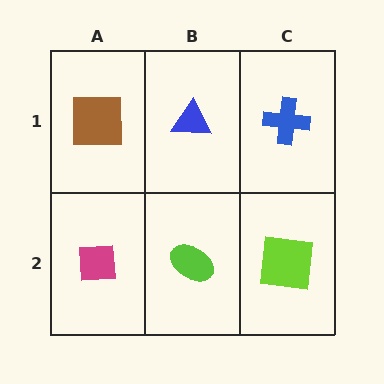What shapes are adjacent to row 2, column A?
A brown square (row 1, column A), a lime ellipse (row 2, column B).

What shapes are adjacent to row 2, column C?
A blue cross (row 1, column C), a lime ellipse (row 2, column B).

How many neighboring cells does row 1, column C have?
2.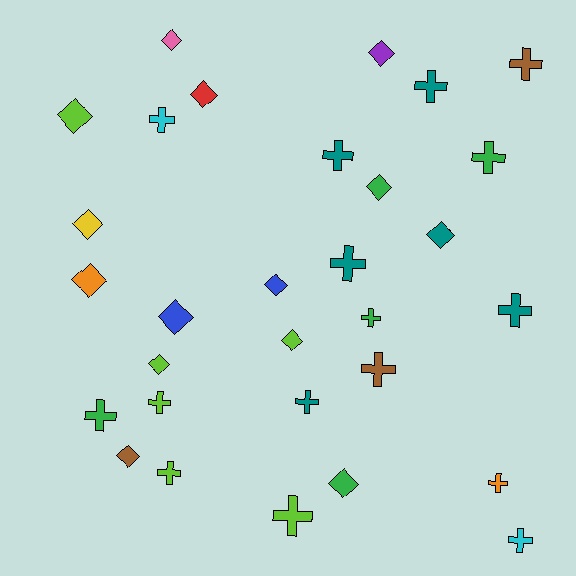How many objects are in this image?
There are 30 objects.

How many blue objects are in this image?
There are 2 blue objects.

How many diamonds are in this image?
There are 14 diamonds.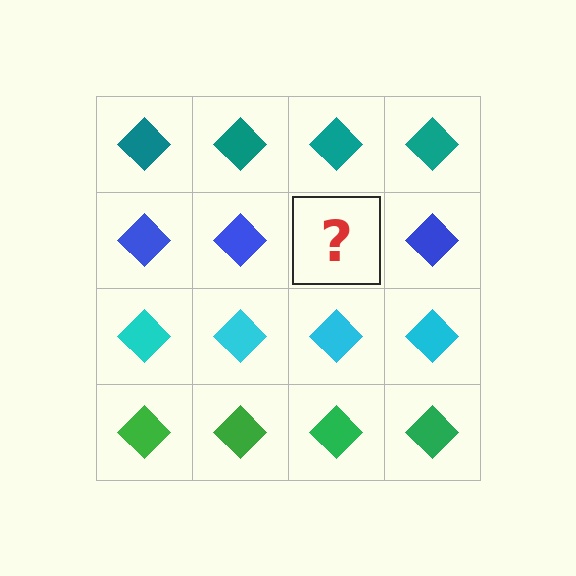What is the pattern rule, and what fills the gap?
The rule is that each row has a consistent color. The gap should be filled with a blue diamond.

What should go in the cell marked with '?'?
The missing cell should contain a blue diamond.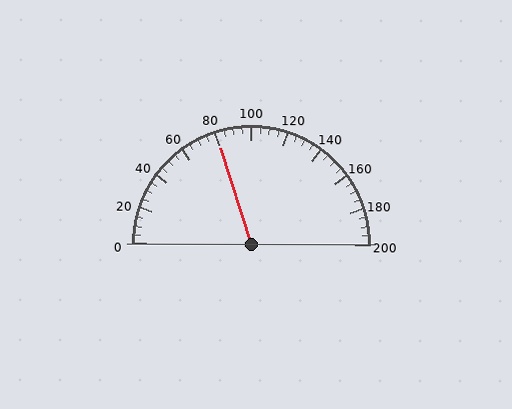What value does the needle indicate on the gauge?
The needle indicates approximately 80.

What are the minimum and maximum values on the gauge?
The gauge ranges from 0 to 200.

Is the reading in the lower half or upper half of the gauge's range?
The reading is in the lower half of the range (0 to 200).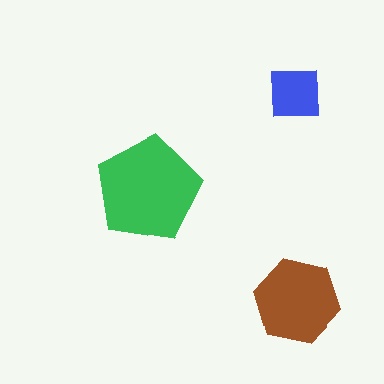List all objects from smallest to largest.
The blue square, the brown hexagon, the green pentagon.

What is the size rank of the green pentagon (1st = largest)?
1st.